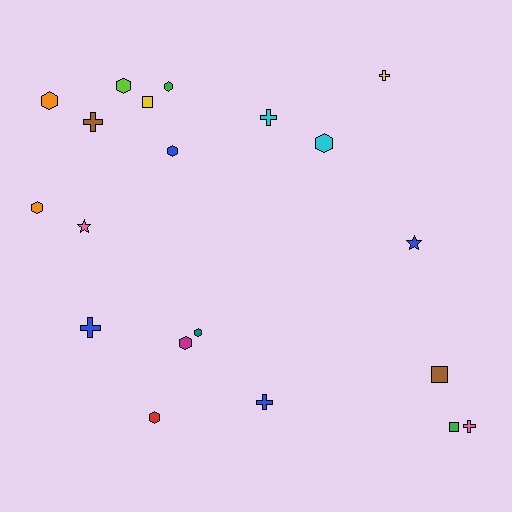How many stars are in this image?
There are 2 stars.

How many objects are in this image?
There are 20 objects.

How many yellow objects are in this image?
There are 2 yellow objects.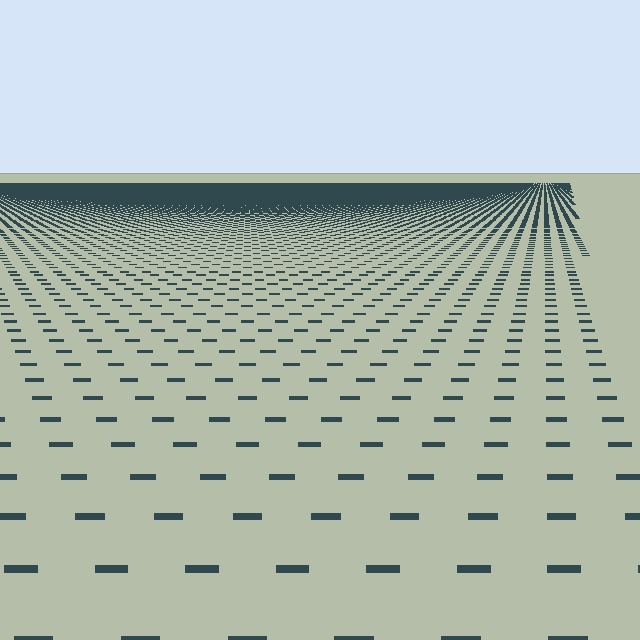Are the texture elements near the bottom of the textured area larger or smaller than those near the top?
Larger. Near the bottom, elements are closer to the viewer and appear at a bigger on-screen size.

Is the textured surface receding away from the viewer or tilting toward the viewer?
The surface is receding away from the viewer. Texture elements get smaller and denser toward the top.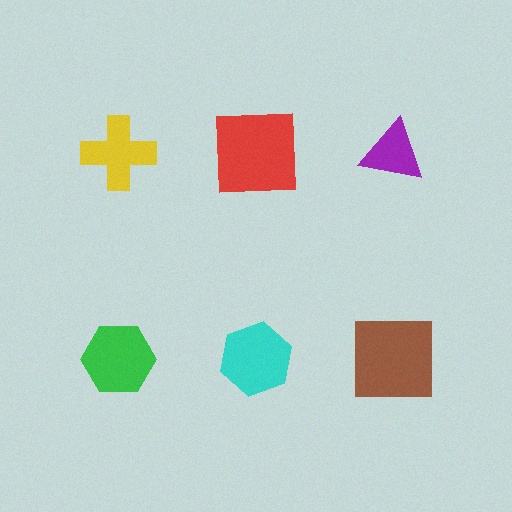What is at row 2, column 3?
A brown square.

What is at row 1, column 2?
A red square.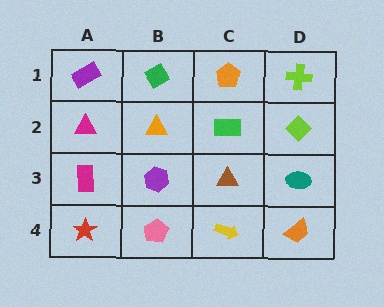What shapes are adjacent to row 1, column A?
A magenta triangle (row 2, column A), a green diamond (row 1, column B).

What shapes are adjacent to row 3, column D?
A lime diamond (row 2, column D), an orange trapezoid (row 4, column D), a brown triangle (row 3, column C).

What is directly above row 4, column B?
A purple hexagon.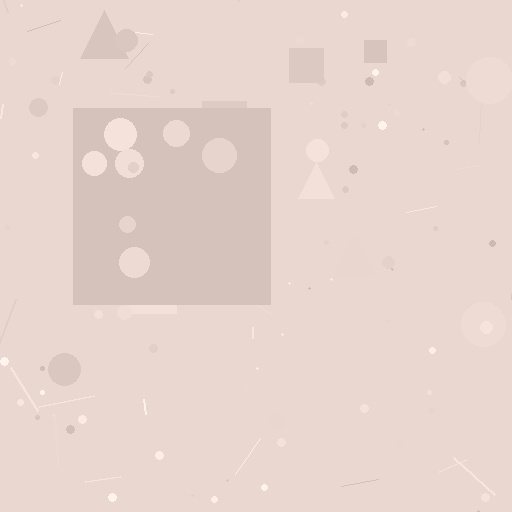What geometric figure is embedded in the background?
A square is embedded in the background.